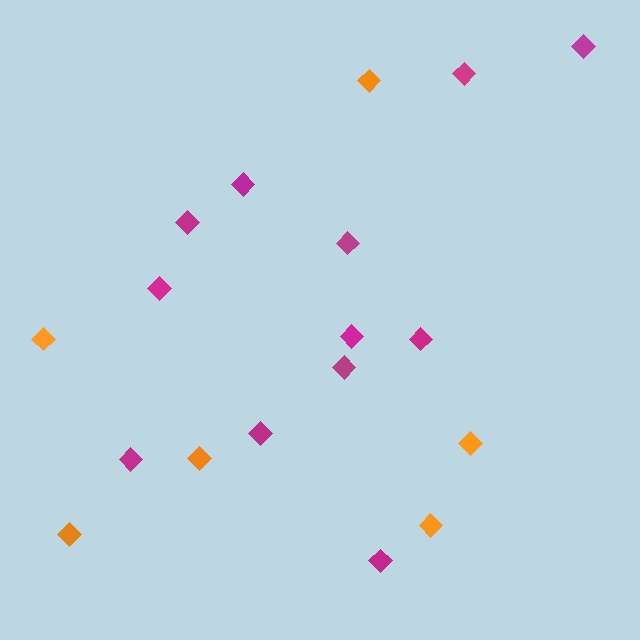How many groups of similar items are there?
There are 2 groups: one group of magenta diamonds (12) and one group of orange diamonds (6).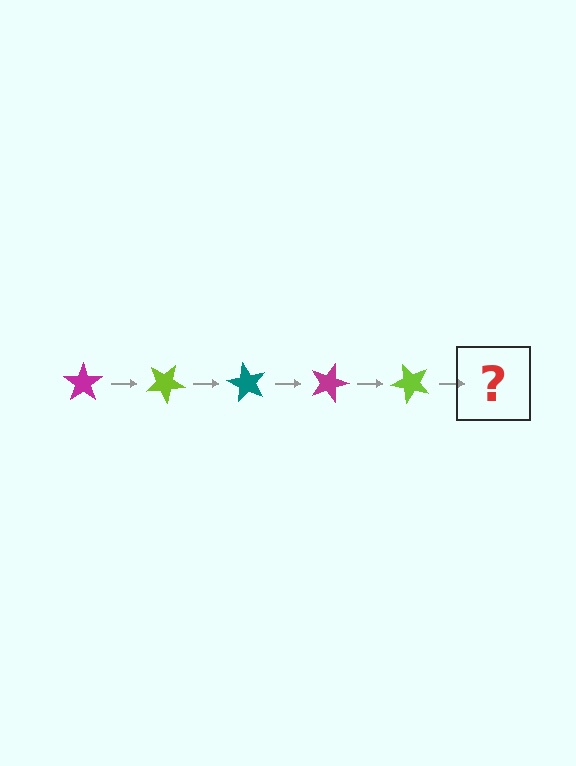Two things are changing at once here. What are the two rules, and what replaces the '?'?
The two rules are that it rotates 30 degrees each step and the color cycles through magenta, lime, and teal. The '?' should be a teal star, rotated 150 degrees from the start.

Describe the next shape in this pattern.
It should be a teal star, rotated 150 degrees from the start.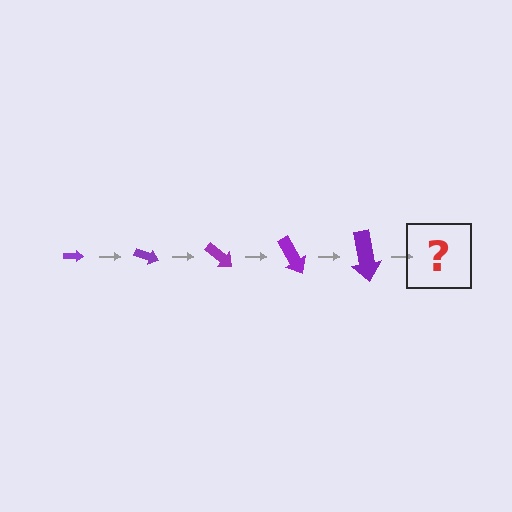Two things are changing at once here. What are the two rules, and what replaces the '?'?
The two rules are that the arrow grows larger each step and it rotates 20 degrees each step. The '?' should be an arrow, larger than the previous one and rotated 100 degrees from the start.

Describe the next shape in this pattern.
It should be an arrow, larger than the previous one and rotated 100 degrees from the start.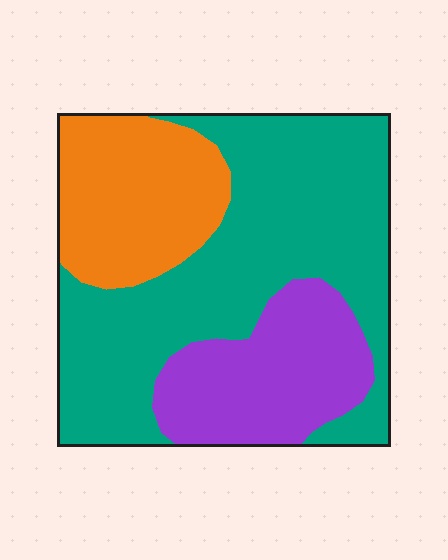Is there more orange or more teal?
Teal.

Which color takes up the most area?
Teal, at roughly 55%.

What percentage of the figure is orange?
Orange takes up about one quarter (1/4) of the figure.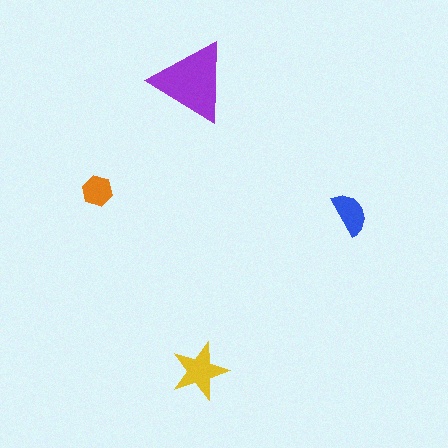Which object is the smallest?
The orange hexagon.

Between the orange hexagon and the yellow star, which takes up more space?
The yellow star.